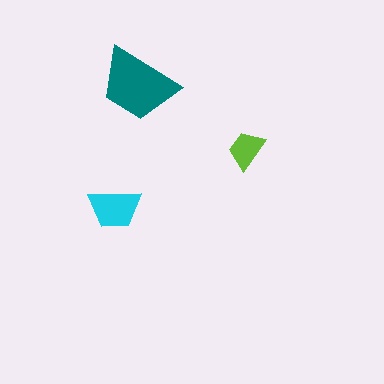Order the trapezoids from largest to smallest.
the teal one, the cyan one, the lime one.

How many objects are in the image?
There are 3 objects in the image.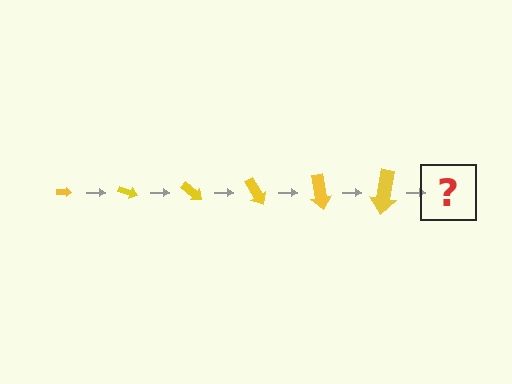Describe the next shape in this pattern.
It should be an arrow, larger than the previous one and rotated 120 degrees from the start.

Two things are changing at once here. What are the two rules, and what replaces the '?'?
The two rules are that the arrow grows larger each step and it rotates 20 degrees each step. The '?' should be an arrow, larger than the previous one and rotated 120 degrees from the start.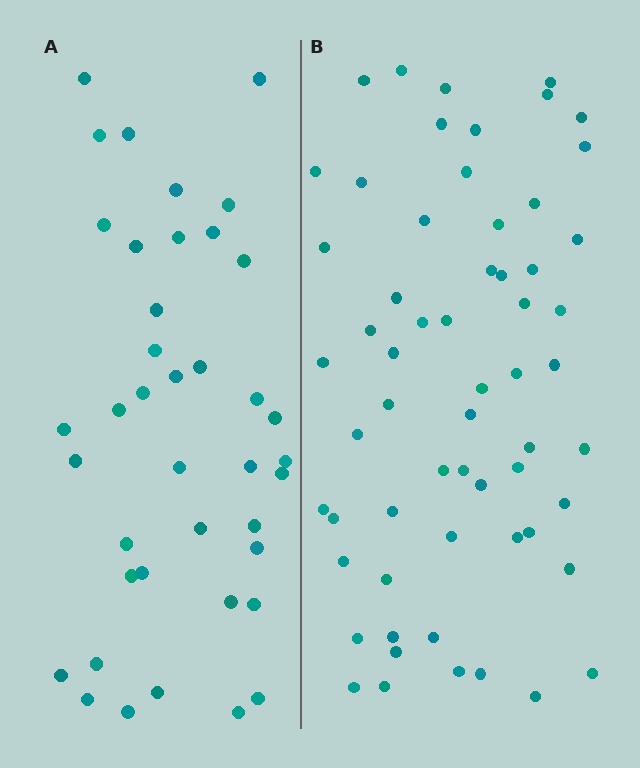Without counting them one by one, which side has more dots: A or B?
Region B (the right region) has more dots.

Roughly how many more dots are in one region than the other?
Region B has approximately 20 more dots than region A.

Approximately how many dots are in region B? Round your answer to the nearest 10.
About 60 dots.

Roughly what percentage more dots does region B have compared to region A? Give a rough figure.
About 50% more.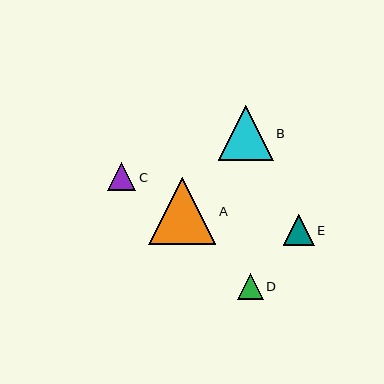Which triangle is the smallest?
Triangle D is the smallest with a size of approximately 26 pixels.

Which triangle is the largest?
Triangle A is the largest with a size of approximately 67 pixels.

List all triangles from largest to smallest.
From largest to smallest: A, B, E, C, D.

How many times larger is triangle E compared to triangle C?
Triangle E is approximately 1.1 times the size of triangle C.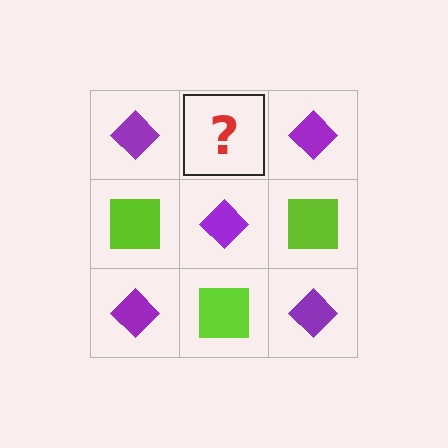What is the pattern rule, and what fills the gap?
The rule is that it alternates purple diamond and lime square in a checkerboard pattern. The gap should be filled with a lime square.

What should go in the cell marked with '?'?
The missing cell should contain a lime square.